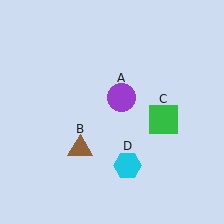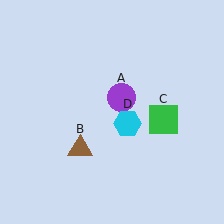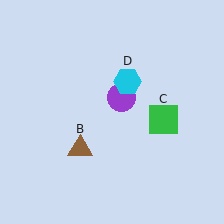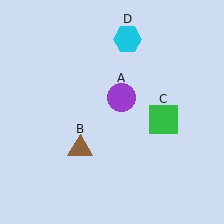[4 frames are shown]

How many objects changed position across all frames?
1 object changed position: cyan hexagon (object D).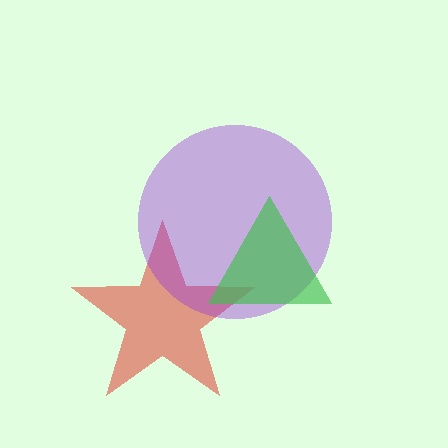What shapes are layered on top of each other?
The layered shapes are: a red star, a purple circle, a green triangle.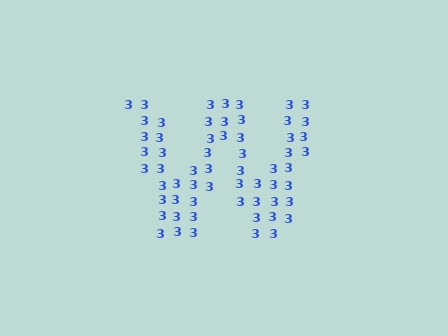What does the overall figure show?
The overall figure shows the letter W.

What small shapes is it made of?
It is made of small digit 3's.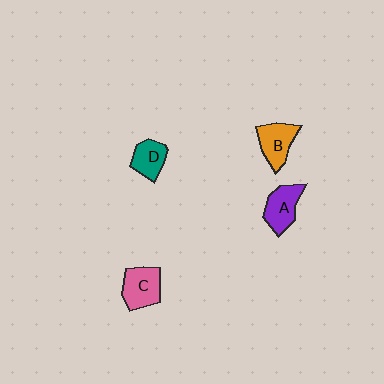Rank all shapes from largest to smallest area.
From largest to smallest: C (pink), B (orange), A (purple), D (teal).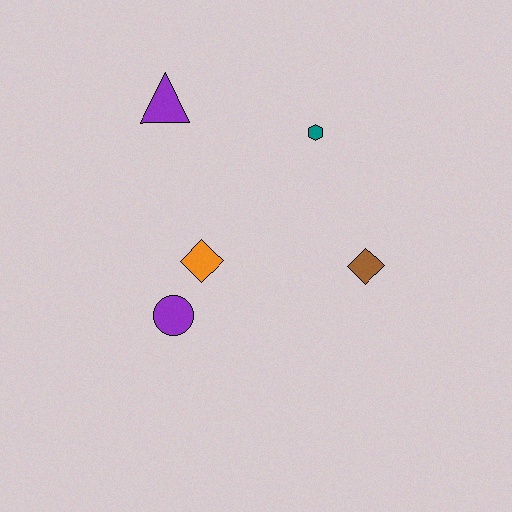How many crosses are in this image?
There are no crosses.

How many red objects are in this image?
There are no red objects.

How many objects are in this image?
There are 5 objects.